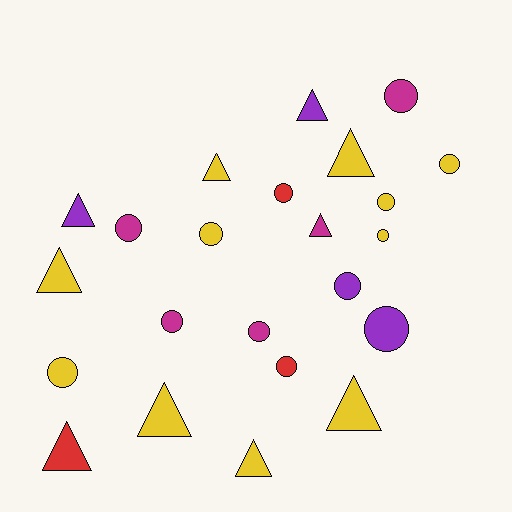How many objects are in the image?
There are 23 objects.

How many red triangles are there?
There is 1 red triangle.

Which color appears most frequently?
Yellow, with 11 objects.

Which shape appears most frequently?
Circle, with 13 objects.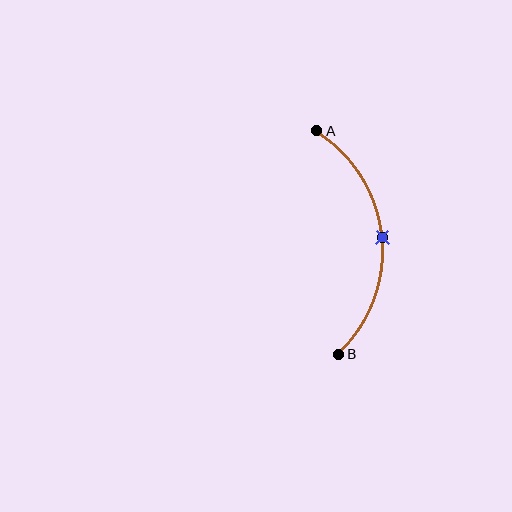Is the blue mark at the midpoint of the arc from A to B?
Yes. The blue mark lies on the arc at equal arc-length from both A and B — it is the arc midpoint.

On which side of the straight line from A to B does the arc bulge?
The arc bulges to the right of the straight line connecting A and B.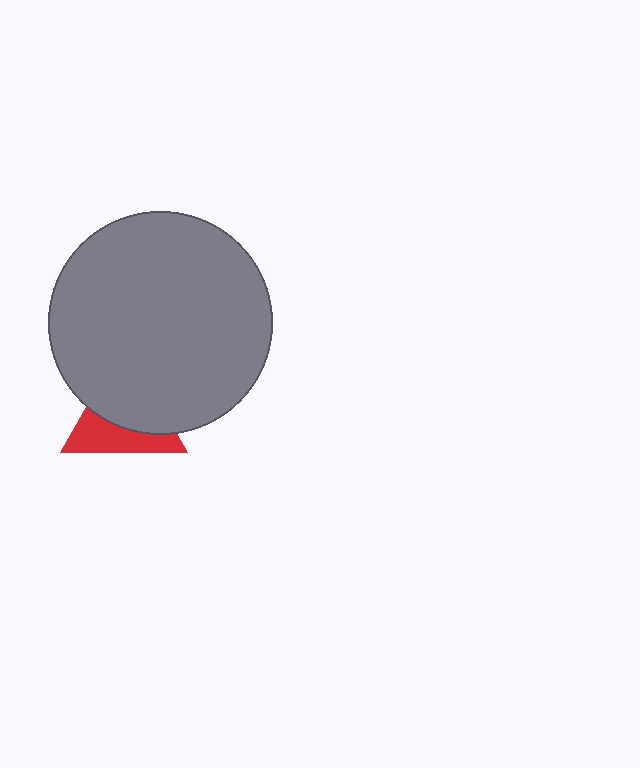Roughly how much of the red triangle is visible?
A small part of it is visible (roughly 43%).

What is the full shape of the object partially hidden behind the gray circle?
The partially hidden object is a red triangle.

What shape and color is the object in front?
The object in front is a gray circle.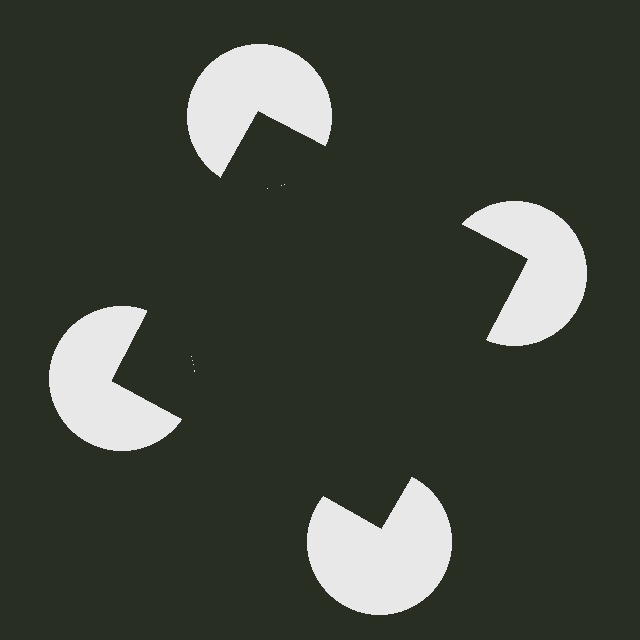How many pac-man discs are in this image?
There are 4 — one at each vertex of the illusory square.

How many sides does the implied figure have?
4 sides.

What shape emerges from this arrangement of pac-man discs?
An illusory square — its edges are inferred from the aligned wedge cuts in the pac-man discs, not physically drawn.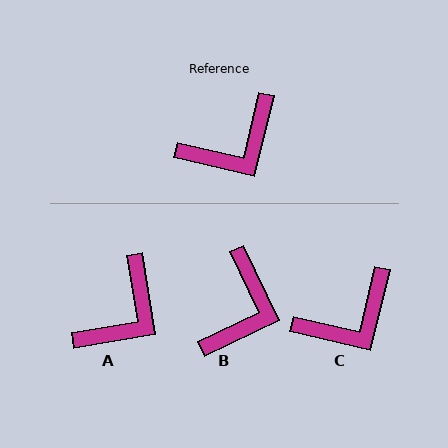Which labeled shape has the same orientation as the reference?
C.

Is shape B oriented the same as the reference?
No, it is off by about 39 degrees.